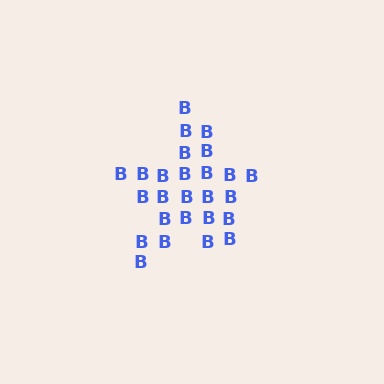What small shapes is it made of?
It is made of small letter B's.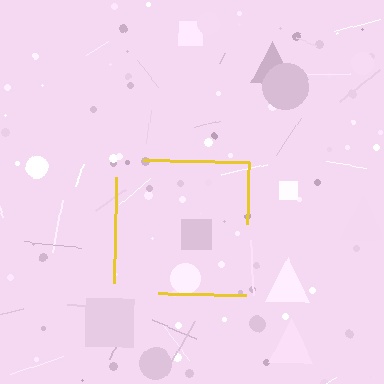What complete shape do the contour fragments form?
The contour fragments form a square.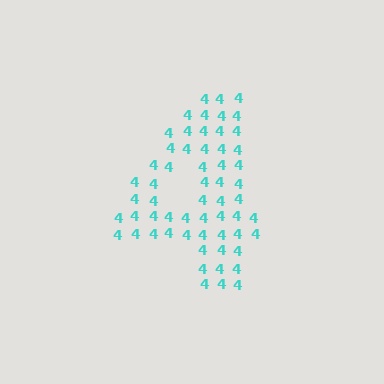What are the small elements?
The small elements are digit 4's.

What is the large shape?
The large shape is the digit 4.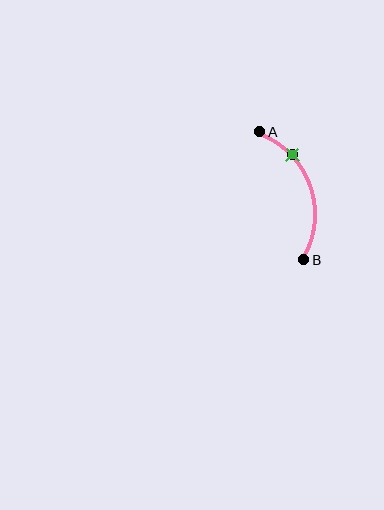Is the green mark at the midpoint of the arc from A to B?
No. The green mark lies on the arc but is closer to endpoint A. The arc midpoint would be at the point on the curve equidistant along the arc from both A and B.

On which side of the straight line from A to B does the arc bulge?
The arc bulges to the right of the straight line connecting A and B.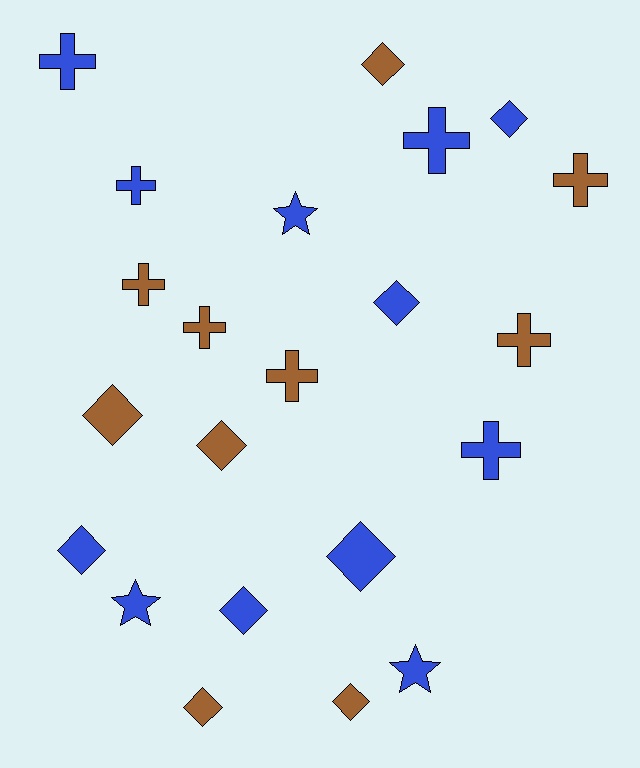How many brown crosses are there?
There are 5 brown crosses.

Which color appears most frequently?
Blue, with 12 objects.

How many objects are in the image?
There are 22 objects.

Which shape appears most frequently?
Diamond, with 10 objects.